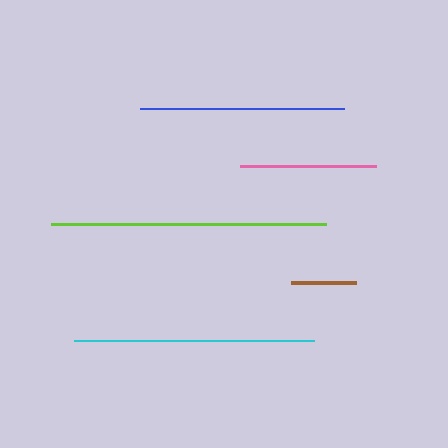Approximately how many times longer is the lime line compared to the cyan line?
The lime line is approximately 1.2 times the length of the cyan line.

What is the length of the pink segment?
The pink segment is approximately 136 pixels long.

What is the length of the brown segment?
The brown segment is approximately 65 pixels long.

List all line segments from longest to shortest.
From longest to shortest: lime, cyan, blue, pink, brown.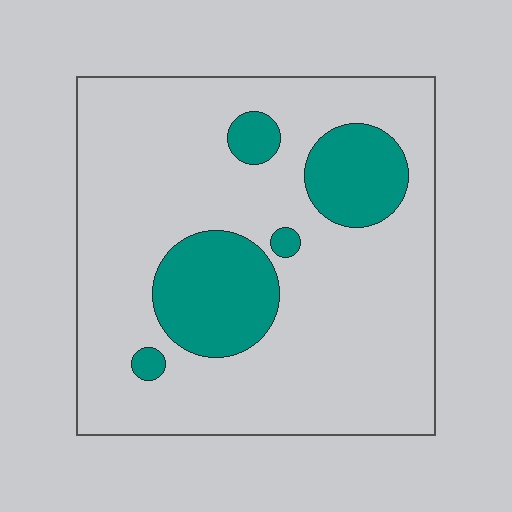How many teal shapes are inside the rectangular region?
5.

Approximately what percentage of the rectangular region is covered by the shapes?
Approximately 20%.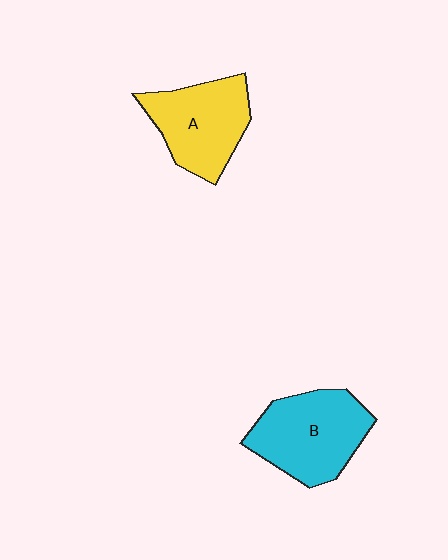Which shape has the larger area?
Shape B (cyan).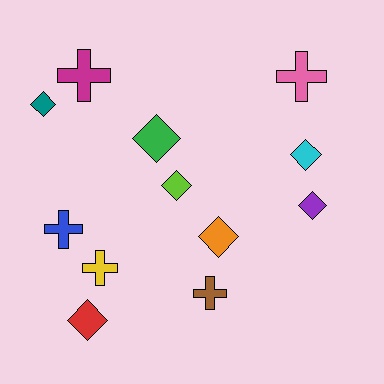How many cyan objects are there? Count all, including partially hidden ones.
There is 1 cyan object.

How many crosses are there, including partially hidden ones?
There are 5 crosses.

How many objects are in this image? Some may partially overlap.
There are 12 objects.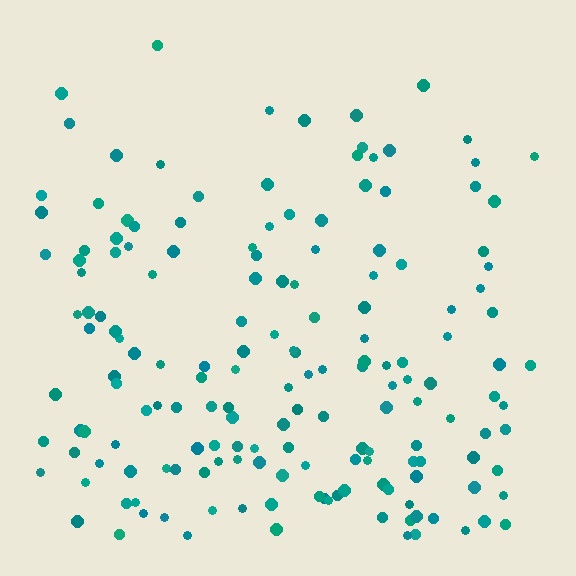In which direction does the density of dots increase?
From top to bottom, with the bottom side densest.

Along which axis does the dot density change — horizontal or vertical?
Vertical.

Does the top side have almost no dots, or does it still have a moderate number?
Still a moderate number, just noticeably fewer than the bottom.